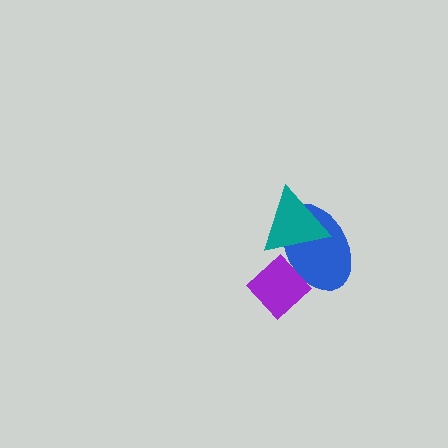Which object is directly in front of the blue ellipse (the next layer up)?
The teal triangle is directly in front of the blue ellipse.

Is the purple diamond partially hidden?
No, no other shape covers it.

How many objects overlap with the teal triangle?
2 objects overlap with the teal triangle.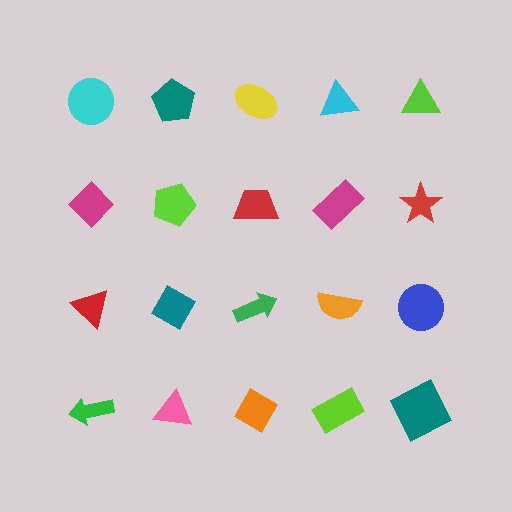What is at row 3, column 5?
A blue circle.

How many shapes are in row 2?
5 shapes.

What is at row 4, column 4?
A lime rectangle.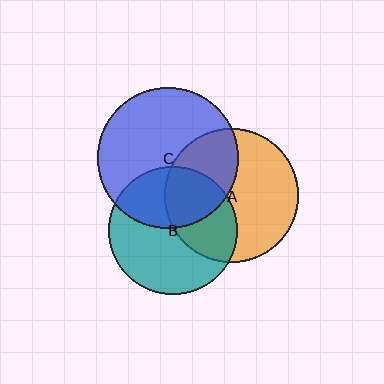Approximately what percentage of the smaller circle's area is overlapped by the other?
Approximately 40%.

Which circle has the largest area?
Circle C (blue).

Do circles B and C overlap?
Yes.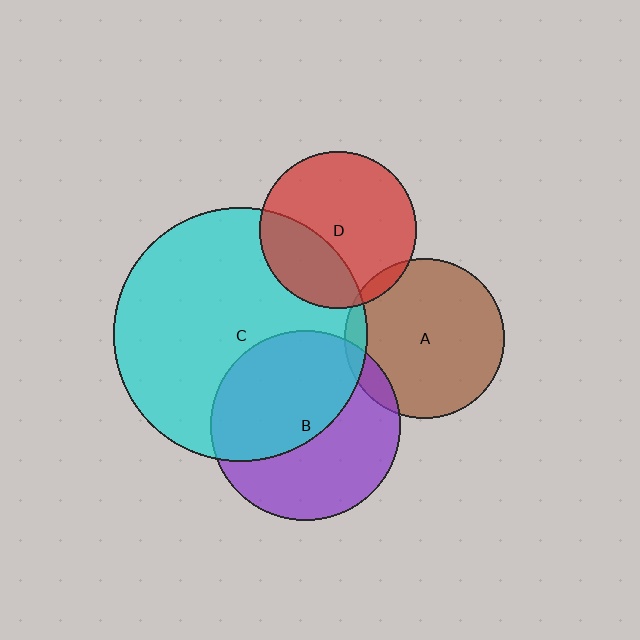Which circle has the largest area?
Circle C (cyan).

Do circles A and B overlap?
Yes.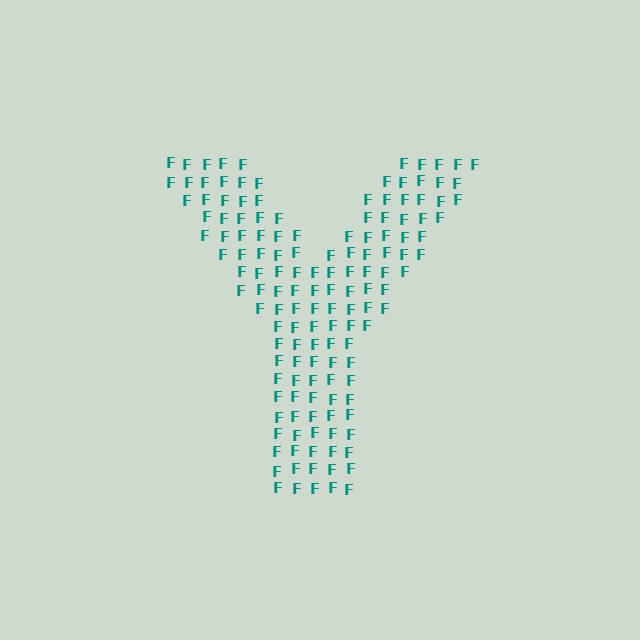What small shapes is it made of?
It is made of small letter F's.